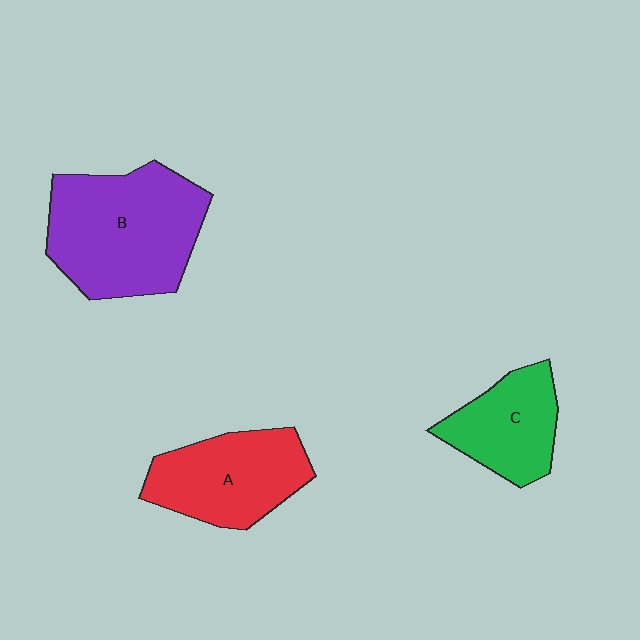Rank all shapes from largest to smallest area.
From largest to smallest: B (purple), A (red), C (green).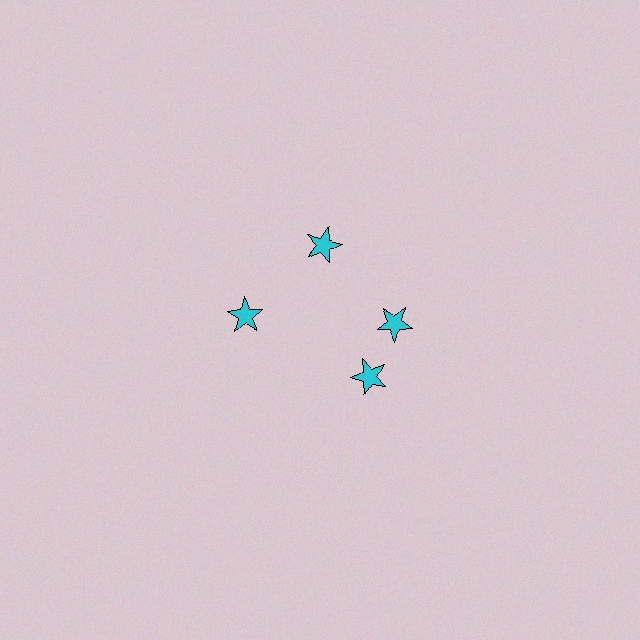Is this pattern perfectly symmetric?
No. The 4 cyan stars are arranged in a ring, but one element near the 6 o'clock position is rotated out of alignment along the ring, breaking the 4-fold rotational symmetry.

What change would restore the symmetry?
The symmetry would be restored by rotating it back into even spacing with its neighbors so that all 4 stars sit at equal angles and equal distance from the center.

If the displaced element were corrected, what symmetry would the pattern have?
It would have 4-fold rotational symmetry — the pattern would map onto itself every 90 degrees.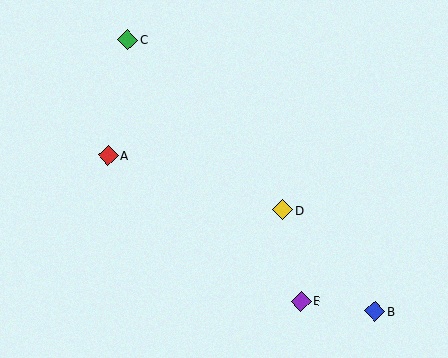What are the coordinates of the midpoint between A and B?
The midpoint between A and B is at (241, 233).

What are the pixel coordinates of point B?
Point B is at (375, 311).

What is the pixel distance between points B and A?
The distance between B and A is 309 pixels.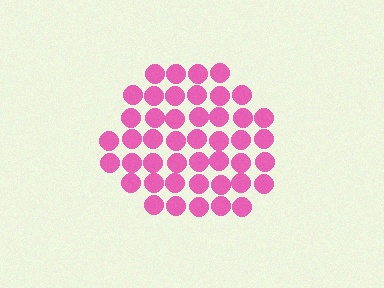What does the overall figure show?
The overall figure shows a circle.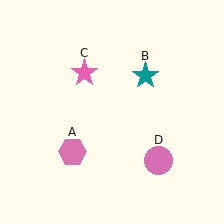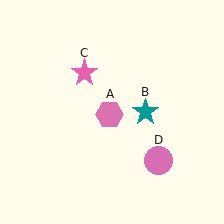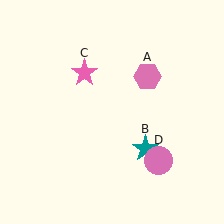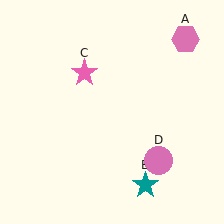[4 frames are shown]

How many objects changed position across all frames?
2 objects changed position: pink hexagon (object A), teal star (object B).